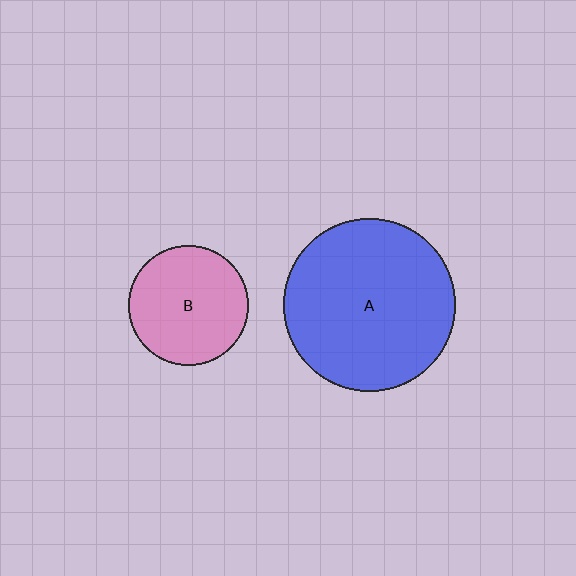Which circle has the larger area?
Circle A (blue).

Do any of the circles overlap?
No, none of the circles overlap.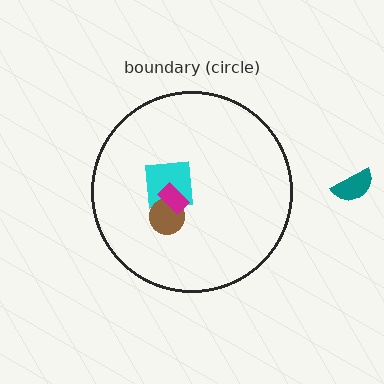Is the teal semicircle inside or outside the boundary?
Outside.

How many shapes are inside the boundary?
3 inside, 1 outside.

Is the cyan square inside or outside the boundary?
Inside.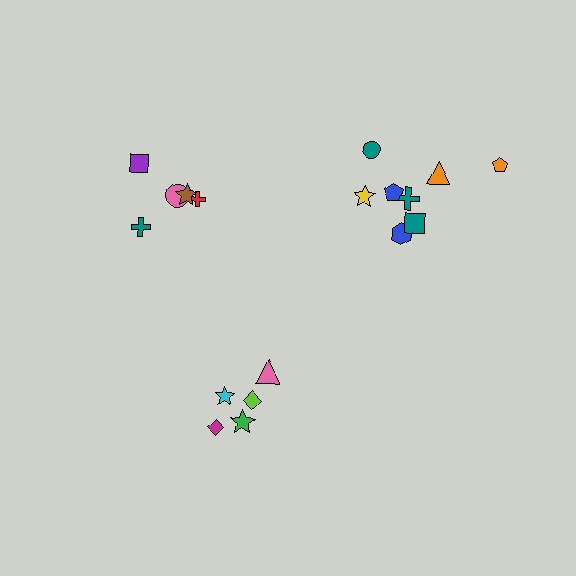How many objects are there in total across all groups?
There are 18 objects.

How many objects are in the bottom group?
There are 5 objects.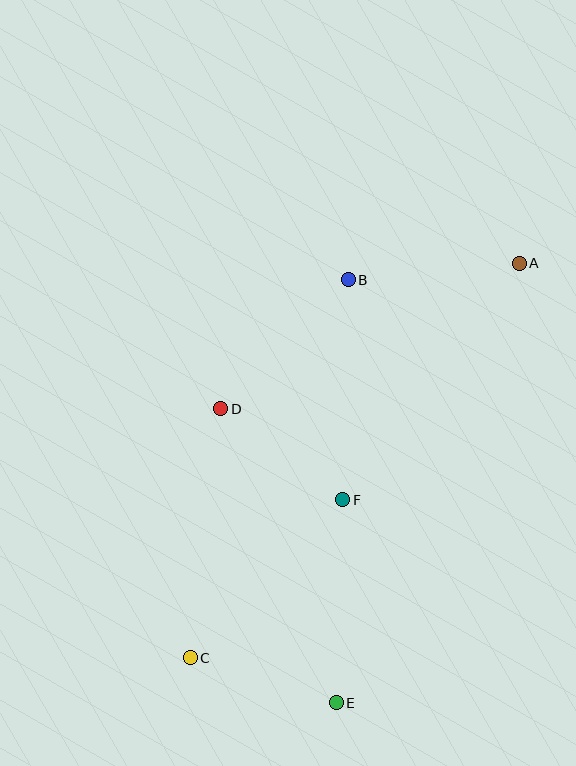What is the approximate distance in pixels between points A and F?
The distance between A and F is approximately 295 pixels.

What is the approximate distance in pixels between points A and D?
The distance between A and D is approximately 332 pixels.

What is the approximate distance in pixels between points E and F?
The distance between E and F is approximately 203 pixels.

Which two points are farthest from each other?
Points A and C are farthest from each other.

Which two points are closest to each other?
Points D and F are closest to each other.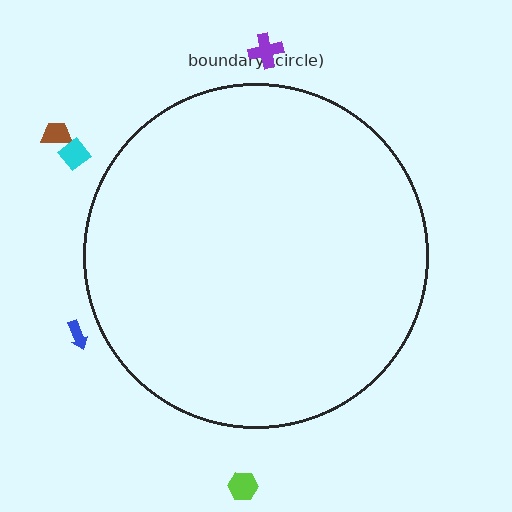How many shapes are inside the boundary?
0 inside, 5 outside.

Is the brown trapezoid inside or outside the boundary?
Outside.